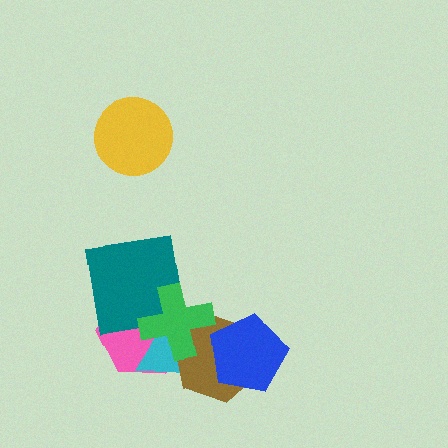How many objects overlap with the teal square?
3 objects overlap with the teal square.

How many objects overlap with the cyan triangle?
5 objects overlap with the cyan triangle.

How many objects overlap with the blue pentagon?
2 objects overlap with the blue pentagon.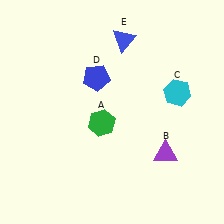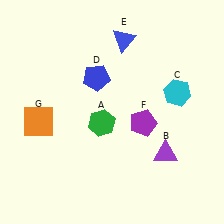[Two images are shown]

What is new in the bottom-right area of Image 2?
A purple pentagon (F) was added in the bottom-right area of Image 2.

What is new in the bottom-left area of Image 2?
An orange square (G) was added in the bottom-left area of Image 2.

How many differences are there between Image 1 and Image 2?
There are 2 differences between the two images.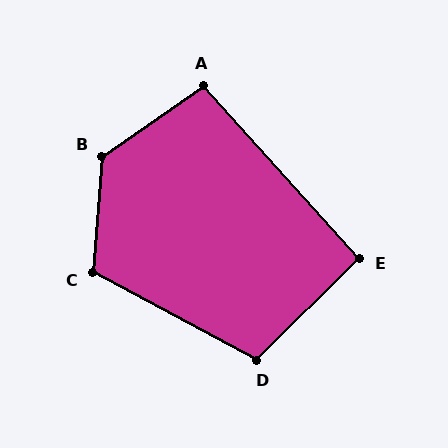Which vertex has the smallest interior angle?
E, at approximately 93 degrees.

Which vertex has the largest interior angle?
B, at approximately 129 degrees.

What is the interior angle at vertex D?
Approximately 107 degrees (obtuse).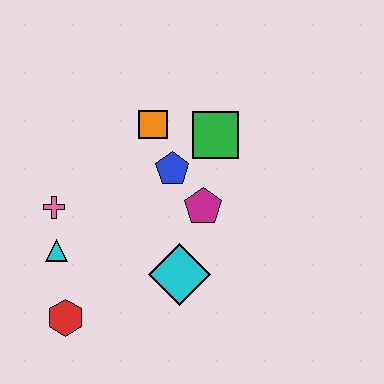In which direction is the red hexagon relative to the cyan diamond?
The red hexagon is to the left of the cyan diamond.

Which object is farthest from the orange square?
The red hexagon is farthest from the orange square.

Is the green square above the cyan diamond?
Yes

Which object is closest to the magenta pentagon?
The blue pentagon is closest to the magenta pentagon.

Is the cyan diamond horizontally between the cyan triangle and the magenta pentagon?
Yes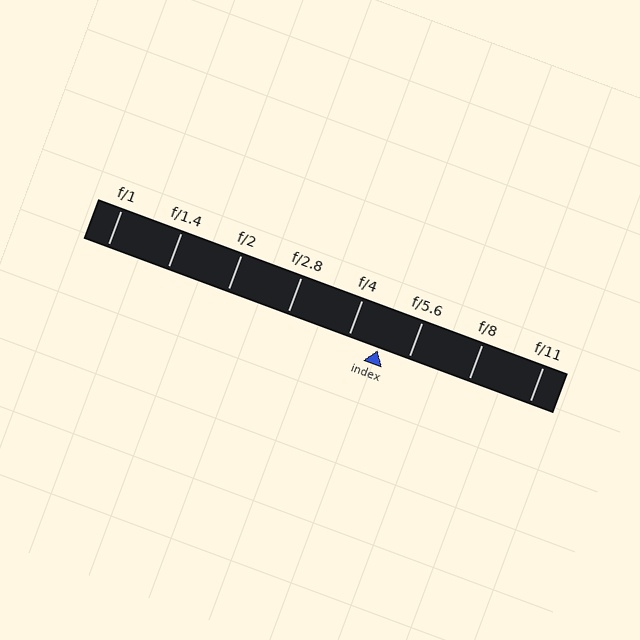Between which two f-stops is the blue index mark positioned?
The index mark is between f/4 and f/5.6.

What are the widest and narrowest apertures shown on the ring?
The widest aperture shown is f/1 and the narrowest is f/11.